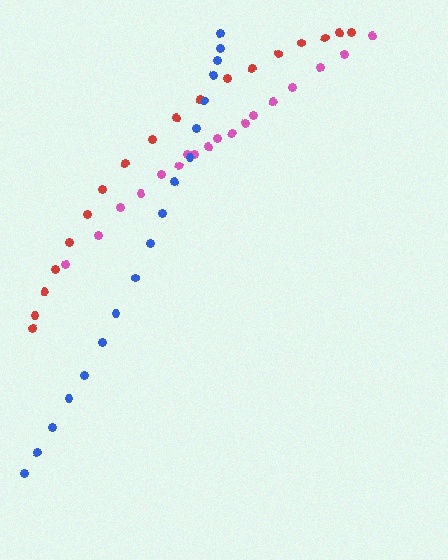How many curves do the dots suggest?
There are 3 distinct paths.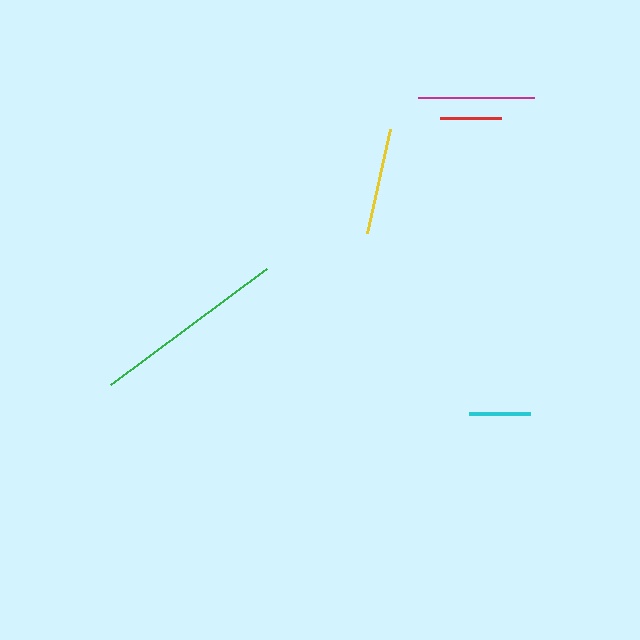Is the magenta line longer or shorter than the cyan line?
The magenta line is longer than the cyan line.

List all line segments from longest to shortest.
From longest to shortest: green, magenta, yellow, red, cyan.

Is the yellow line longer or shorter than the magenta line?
The magenta line is longer than the yellow line.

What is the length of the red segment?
The red segment is approximately 61 pixels long.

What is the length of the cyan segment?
The cyan segment is approximately 61 pixels long.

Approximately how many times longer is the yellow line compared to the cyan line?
The yellow line is approximately 1.7 times the length of the cyan line.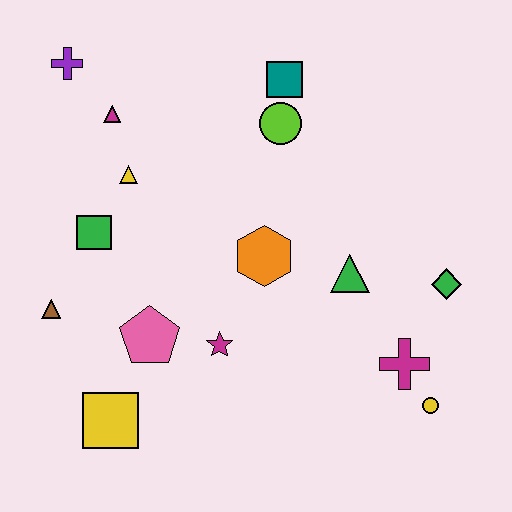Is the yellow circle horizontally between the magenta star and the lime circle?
No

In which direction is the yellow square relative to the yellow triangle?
The yellow square is below the yellow triangle.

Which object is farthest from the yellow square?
The teal square is farthest from the yellow square.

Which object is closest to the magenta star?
The pink pentagon is closest to the magenta star.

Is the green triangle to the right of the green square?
Yes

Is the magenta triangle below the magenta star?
No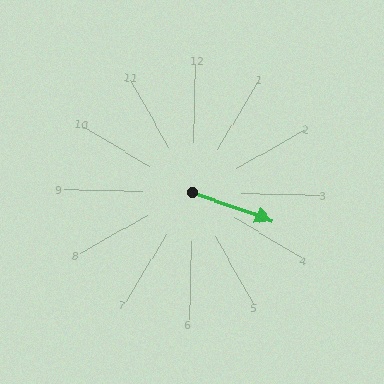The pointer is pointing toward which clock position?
Roughly 4 o'clock.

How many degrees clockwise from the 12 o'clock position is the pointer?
Approximately 108 degrees.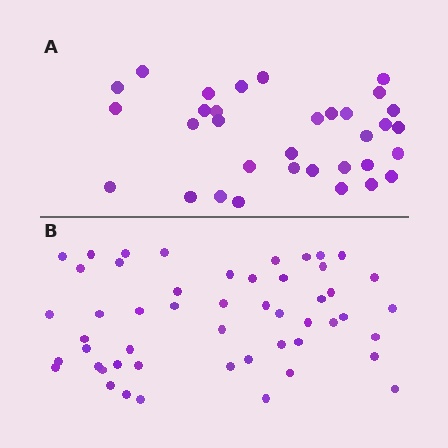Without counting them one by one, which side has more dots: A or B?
Region B (the bottom region) has more dots.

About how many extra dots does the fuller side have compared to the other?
Region B has approximately 20 more dots than region A.